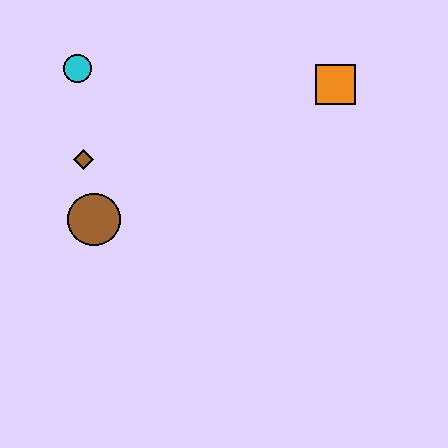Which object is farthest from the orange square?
The brown circle is farthest from the orange square.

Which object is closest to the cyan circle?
The brown diamond is closest to the cyan circle.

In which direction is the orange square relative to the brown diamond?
The orange square is to the right of the brown diamond.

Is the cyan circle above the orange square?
Yes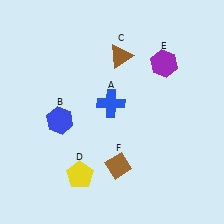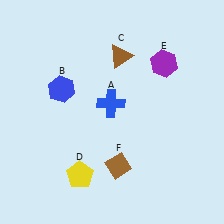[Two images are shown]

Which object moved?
The blue hexagon (B) moved up.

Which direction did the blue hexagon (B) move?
The blue hexagon (B) moved up.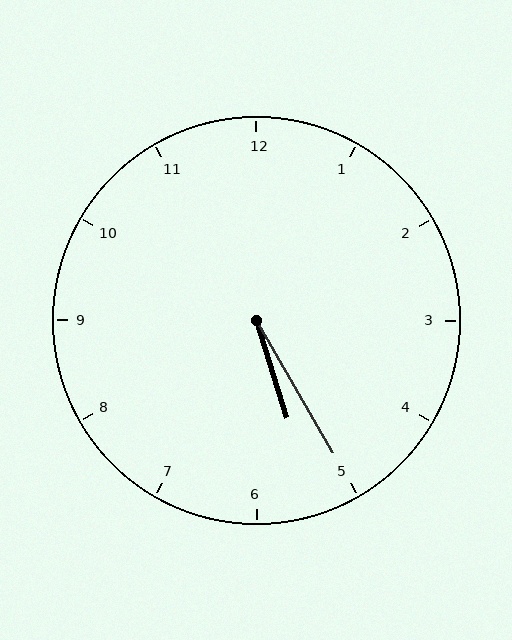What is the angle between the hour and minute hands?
Approximately 12 degrees.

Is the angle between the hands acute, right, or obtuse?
It is acute.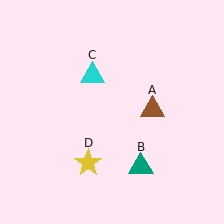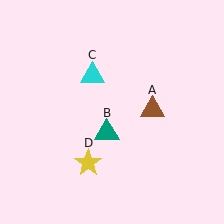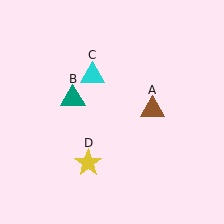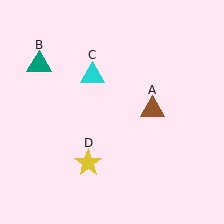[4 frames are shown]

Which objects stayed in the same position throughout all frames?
Brown triangle (object A) and cyan triangle (object C) and yellow star (object D) remained stationary.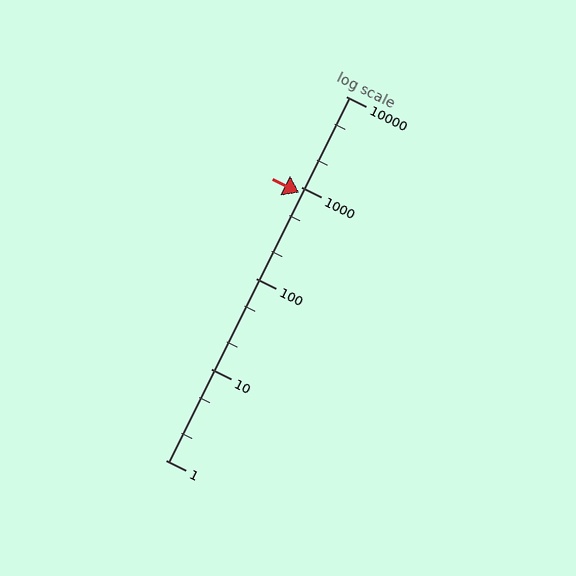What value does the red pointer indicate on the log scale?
The pointer indicates approximately 880.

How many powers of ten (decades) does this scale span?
The scale spans 4 decades, from 1 to 10000.